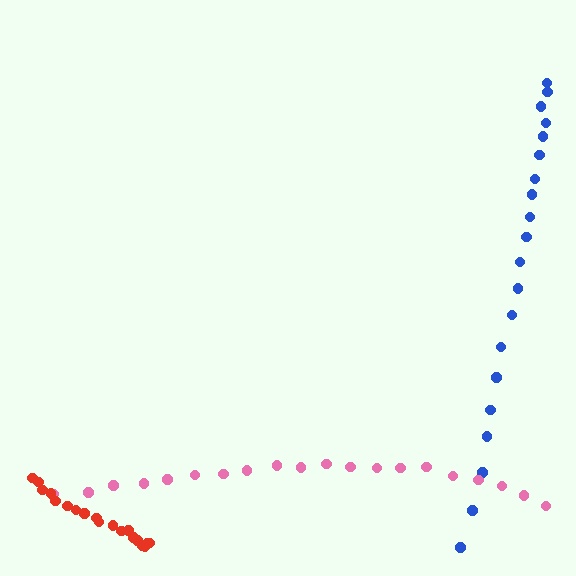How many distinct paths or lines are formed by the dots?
There are 3 distinct paths.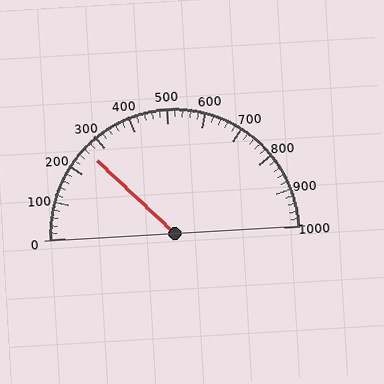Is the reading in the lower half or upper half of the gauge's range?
The reading is in the lower half of the range (0 to 1000).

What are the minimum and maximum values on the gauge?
The gauge ranges from 0 to 1000.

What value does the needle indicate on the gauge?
The needle indicates approximately 260.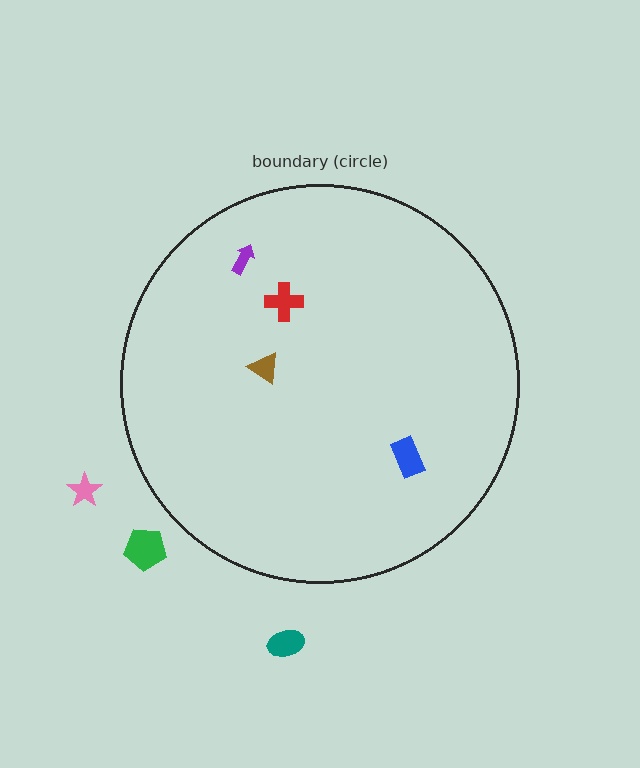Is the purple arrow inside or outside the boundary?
Inside.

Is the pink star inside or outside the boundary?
Outside.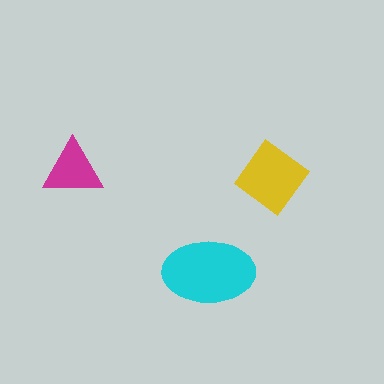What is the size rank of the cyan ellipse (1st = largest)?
1st.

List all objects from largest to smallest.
The cyan ellipse, the yellow diamond, the magenta triangle.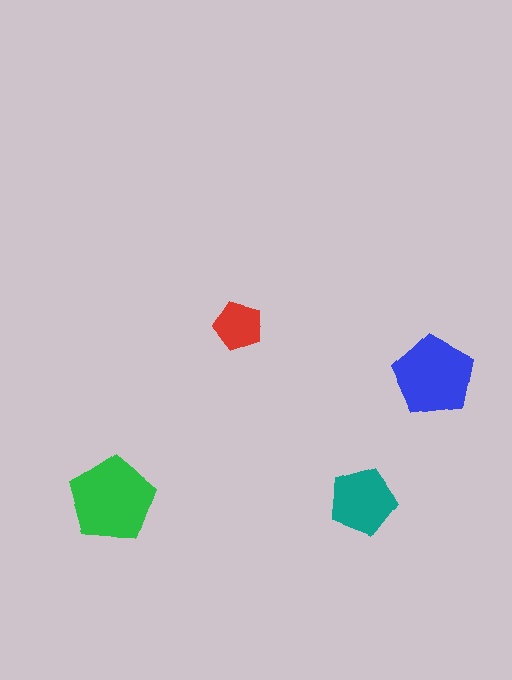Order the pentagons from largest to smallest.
the green one, the blue one, the teal one, the red one.